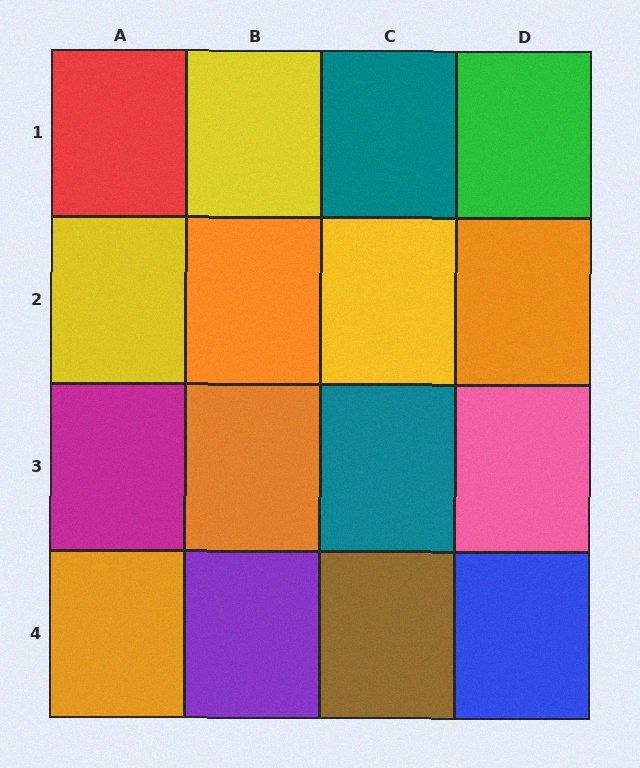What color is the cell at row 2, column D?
Orange.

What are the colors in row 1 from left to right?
Red, yellow, teal, green.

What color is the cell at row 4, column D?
Blue.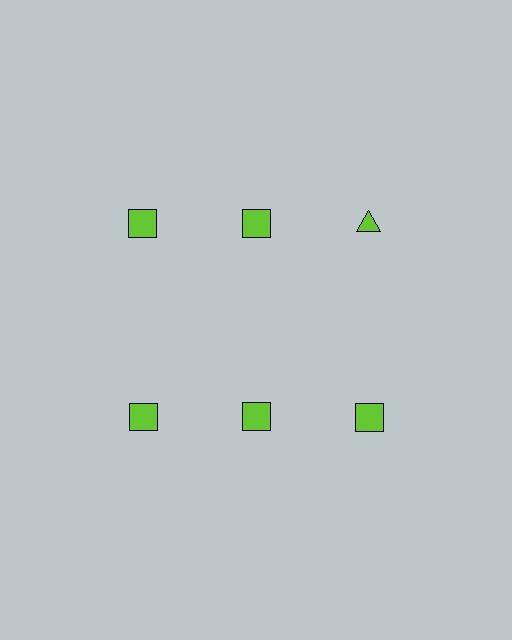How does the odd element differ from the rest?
It has a different shape: triangle instead of square.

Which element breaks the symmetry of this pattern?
The lime triangle in the top row, center column breaks the symmetry. All other shapes are lime squares.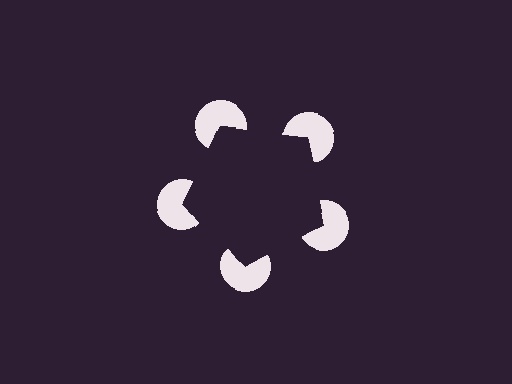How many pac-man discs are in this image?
There are 5 — one at each vertex of the illusory pentagon.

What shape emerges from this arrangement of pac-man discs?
An illusory pentagon — its edges are inferred from the aligned wedge cuts in the pac-man discs, not physically drawn.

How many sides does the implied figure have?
5 sides.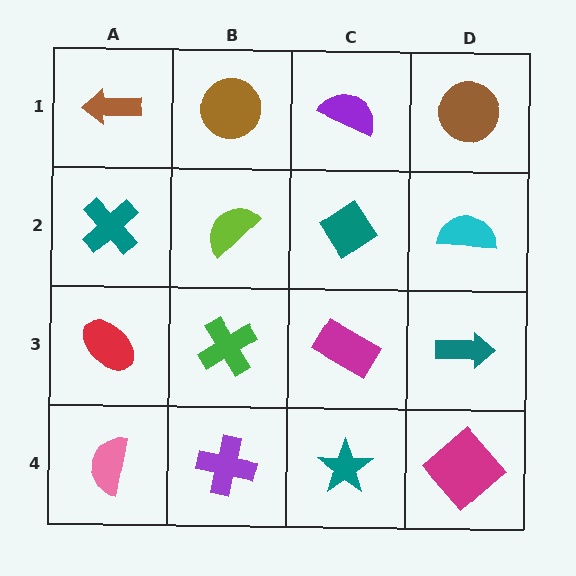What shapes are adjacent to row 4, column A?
A red ellipse (row 3, column A), a purple cross (row 4, column B).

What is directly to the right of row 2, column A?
A lime semicircle.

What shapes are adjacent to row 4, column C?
A magenta rectangle (row 3, column C), a purple cross (row 4, column B), a magenta diamond (row 4, column D).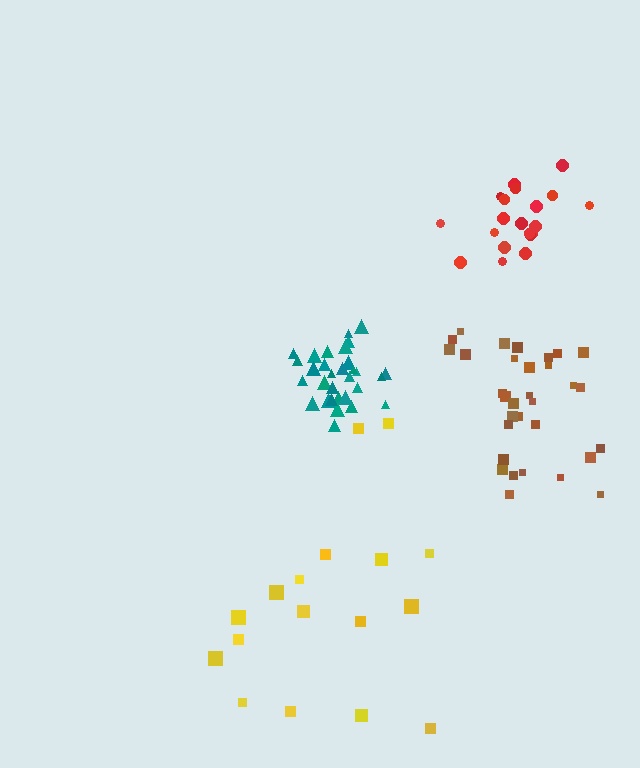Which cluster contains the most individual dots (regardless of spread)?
Brown (32).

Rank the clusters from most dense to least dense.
teal, red, brown, yellow.